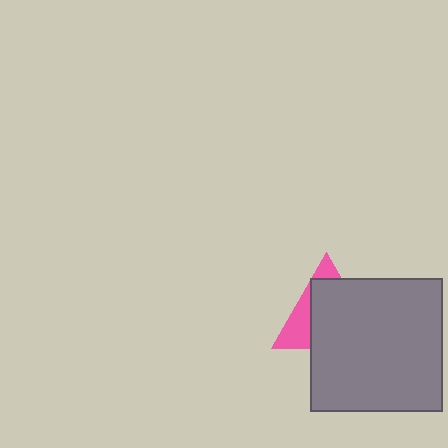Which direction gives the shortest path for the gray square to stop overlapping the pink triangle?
Moving toward the lower-right gives the shortest separation.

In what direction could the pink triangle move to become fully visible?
The pink triangle could move toward the upper-left. That would shift it out from behind the gray square entirely.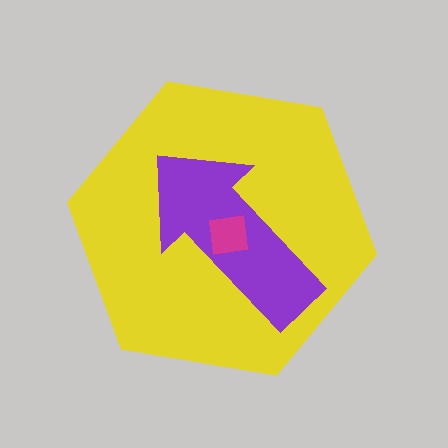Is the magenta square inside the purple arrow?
Yes.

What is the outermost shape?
The yellow hexagon.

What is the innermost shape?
The magenta square.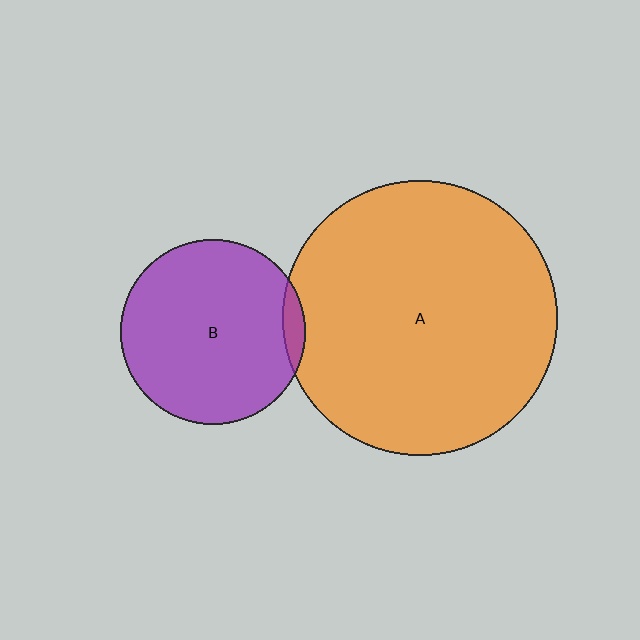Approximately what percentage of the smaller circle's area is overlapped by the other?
Approximately 5%.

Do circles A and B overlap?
Yes.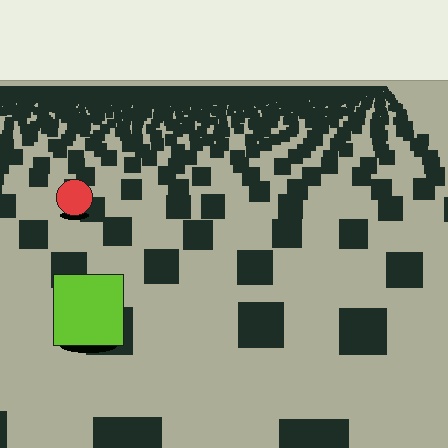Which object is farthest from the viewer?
The red circle is farthest from the viewer. It appears smaller and the ground texture around it is denser.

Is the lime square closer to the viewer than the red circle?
Yes. The lime square is closer — you can tell from the texture gradient: the ground texture is coarser near it.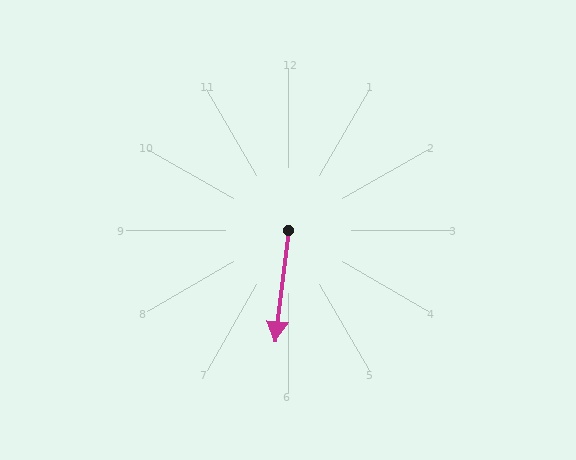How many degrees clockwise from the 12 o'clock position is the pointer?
Approximately 187 degrees.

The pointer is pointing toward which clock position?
Roughly 6 o'clock.